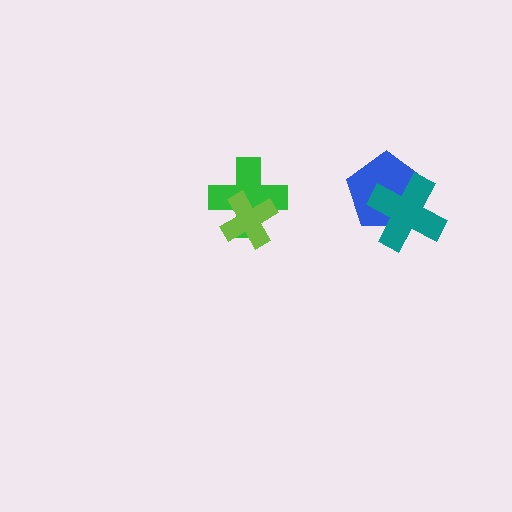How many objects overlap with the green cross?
1 object overlaps with the green cross.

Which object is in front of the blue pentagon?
The teal cross is in front of the blue pentagon.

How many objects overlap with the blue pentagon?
1 object overlaps with the blue pentagon.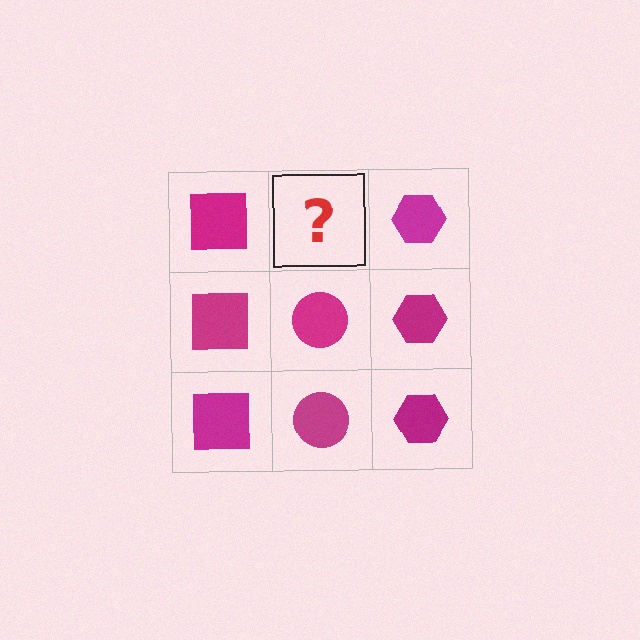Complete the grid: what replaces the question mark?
The question mark should be replaced with a magenta circle.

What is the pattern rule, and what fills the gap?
The rule is that each column has a consistent shape. The gap should be filled with a magenta circle.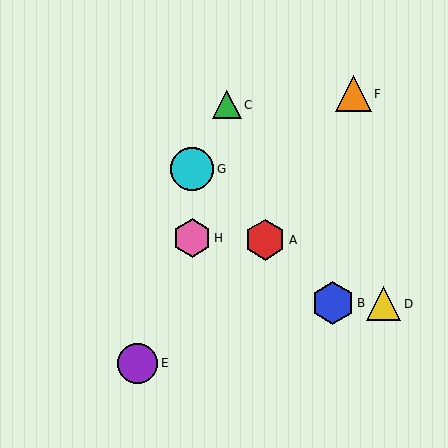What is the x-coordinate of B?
Object B is at x≈333.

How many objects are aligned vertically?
2 objects (G, H) are aligned vertically.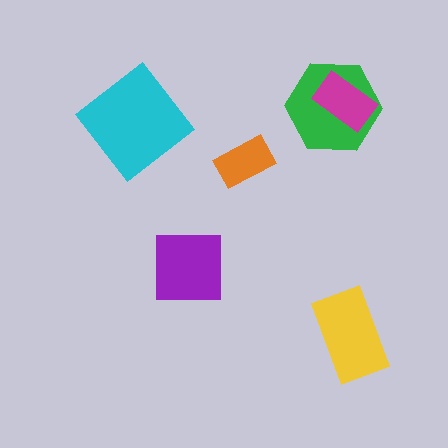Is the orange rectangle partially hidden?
No, no other shape covers it.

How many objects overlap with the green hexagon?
1 object overlaps with the green hexagon.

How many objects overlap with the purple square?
0 objects overlap with the purple square.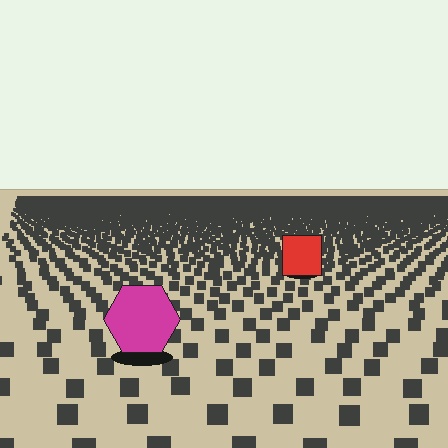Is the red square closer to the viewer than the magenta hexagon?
No. The magenta hexagon is closer — you can tell from the texture gradient: the ground texture is coarser near it.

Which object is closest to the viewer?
The magenta hexagon is closest. The texture marks near it are larger and more spread out.